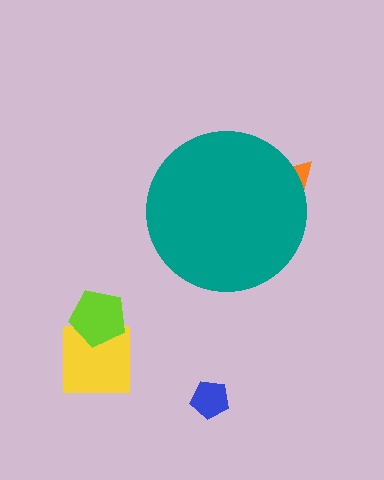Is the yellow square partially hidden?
No, the yellow square is fully visible.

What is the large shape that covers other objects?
A teal circle.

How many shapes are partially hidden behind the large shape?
1 shape is partially hidden.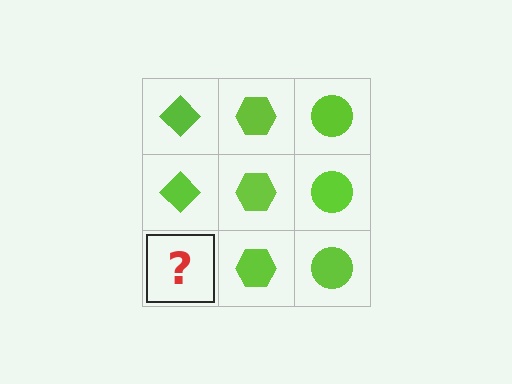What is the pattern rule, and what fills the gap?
The rule is that each column has a consistent shape. The gap should be filled with a lime diamond.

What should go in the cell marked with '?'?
The missing cell should contain a lime diamond.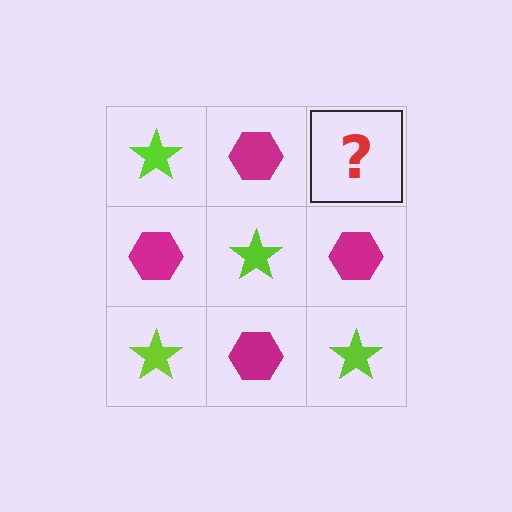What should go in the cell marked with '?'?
The missing cell should contain a lime star.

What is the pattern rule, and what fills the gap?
The rule is that it alternates lime star and magenta hexagon in a checkerboard pattern. The gap should be filled with a lime star.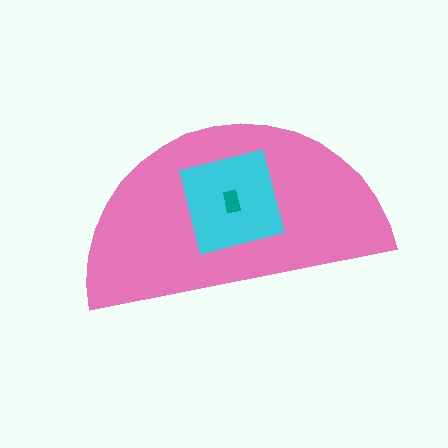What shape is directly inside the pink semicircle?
The cyan square.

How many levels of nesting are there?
3.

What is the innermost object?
The teal rectangle.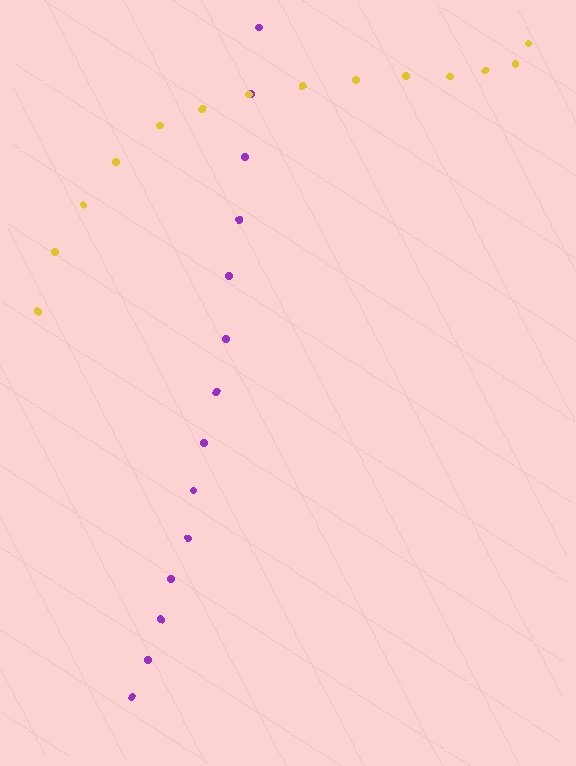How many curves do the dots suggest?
There are 2 distinct paths.